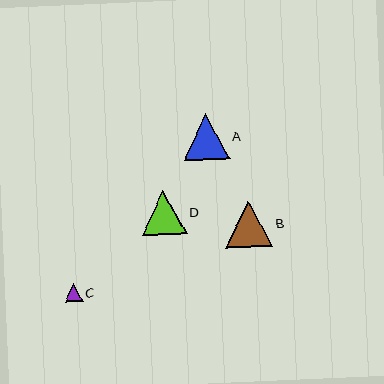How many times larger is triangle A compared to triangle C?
Triangle A is approximately 2.6 times the size of triangle C.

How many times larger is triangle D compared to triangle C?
Triangle D is approximately 2.6 times the size of triangle C.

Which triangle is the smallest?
Triangle C is the smallest with a size of approximately 17 pixels.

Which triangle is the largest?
Triangle B is the largest with a size of approximately 47 pixels.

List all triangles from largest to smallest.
From largest to smallest: B, A, D, C.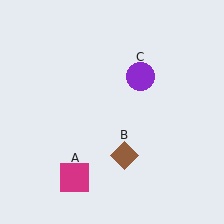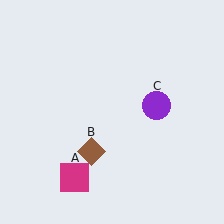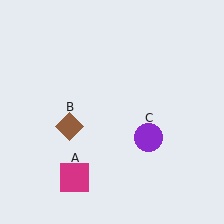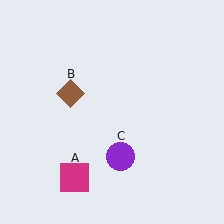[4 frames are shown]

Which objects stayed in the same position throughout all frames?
Magenta square (object A) remained stationary.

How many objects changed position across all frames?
2 objects changed position: brown diamond (object B), purple circle (object C).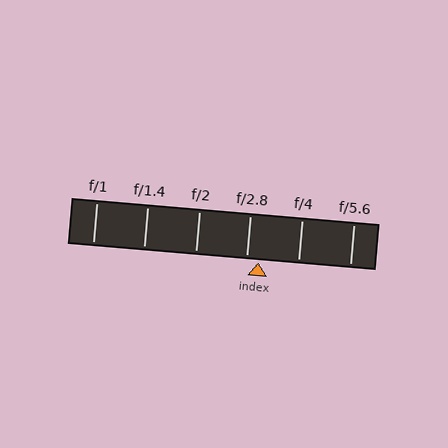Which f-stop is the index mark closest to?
The index mark is closest to f/2.8.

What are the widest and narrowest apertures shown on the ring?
The widest aperture shown is f/1 and the narrowest is f/5.6.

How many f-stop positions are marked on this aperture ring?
There are 6 f-stop positions marked.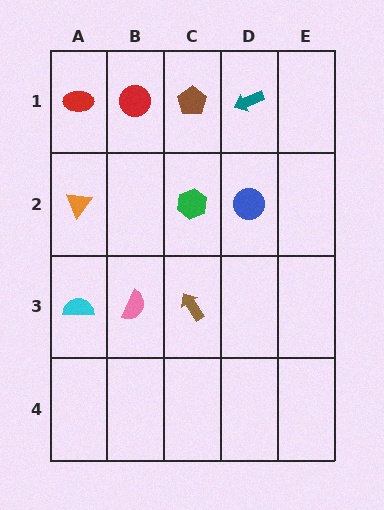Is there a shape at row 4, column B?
No, that cell is empty.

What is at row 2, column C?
A green hexagon.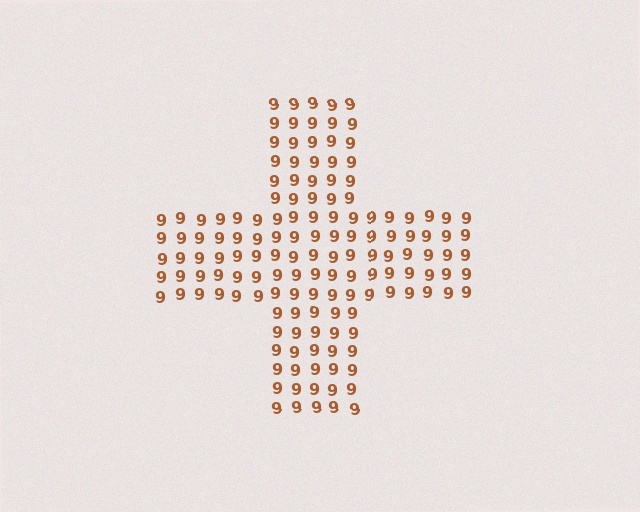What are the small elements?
The small elements are digit 9's.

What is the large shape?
The large shape is a cross.